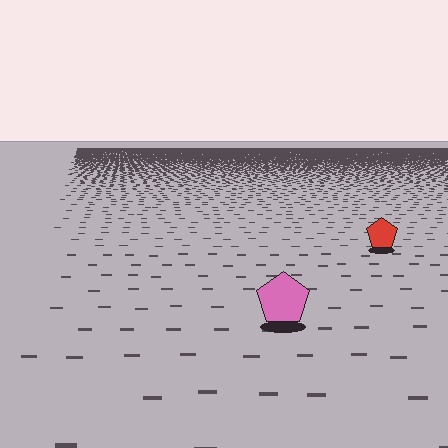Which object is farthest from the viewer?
The red pentagon is farthest from the viewer. It appears smaller and the ground texture around it is denser.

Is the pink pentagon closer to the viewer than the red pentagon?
Yes. The pink pentagon is closer — you can tell from the texture gradient: the ground texture is coarser near it.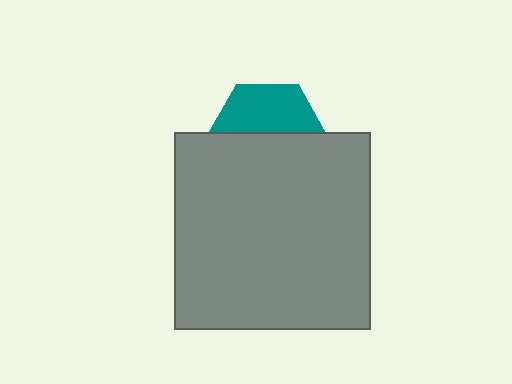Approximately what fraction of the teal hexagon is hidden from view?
Roughly 58% of the teal hexagon is hidden behind the gray square.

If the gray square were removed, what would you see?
You would see the complete teal hexagon.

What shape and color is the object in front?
The object in front is a gray square.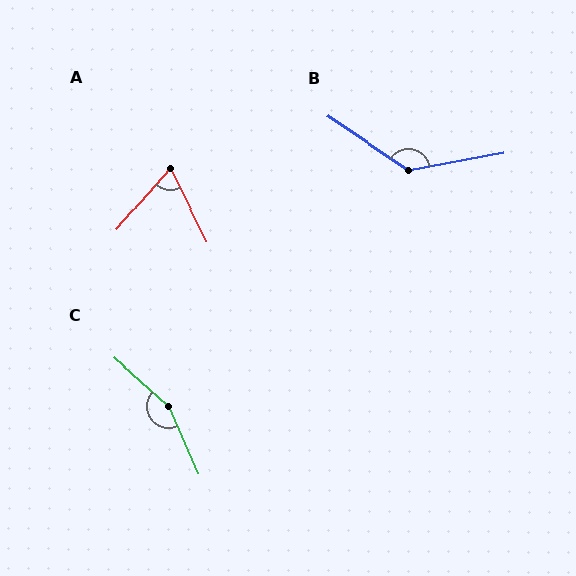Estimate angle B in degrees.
Approximately 136 degrees.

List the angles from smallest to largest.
A (67°), B (136°), C (155°).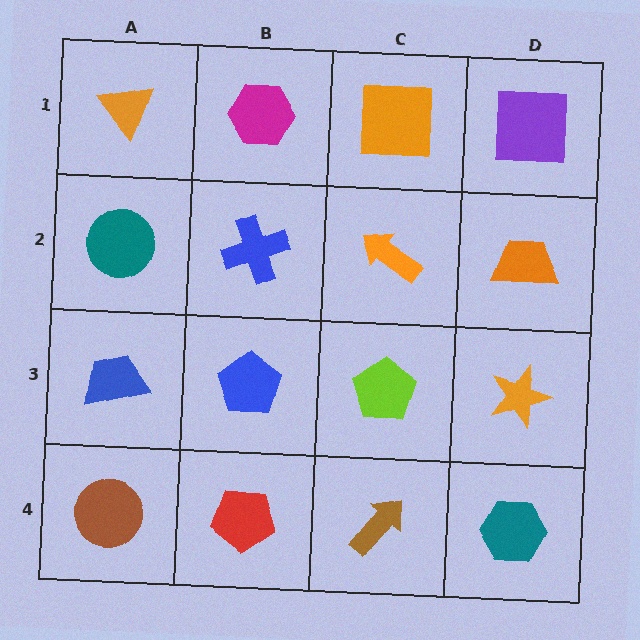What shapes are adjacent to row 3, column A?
A teal circle (row 2, column A), a brown circle (row 4, column A), a blue pentagon (row 3, column B).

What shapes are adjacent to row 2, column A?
An orange triangle (row 1, column A), a blue trapezoid (row 3, column A), a blue cross (row 2, column B).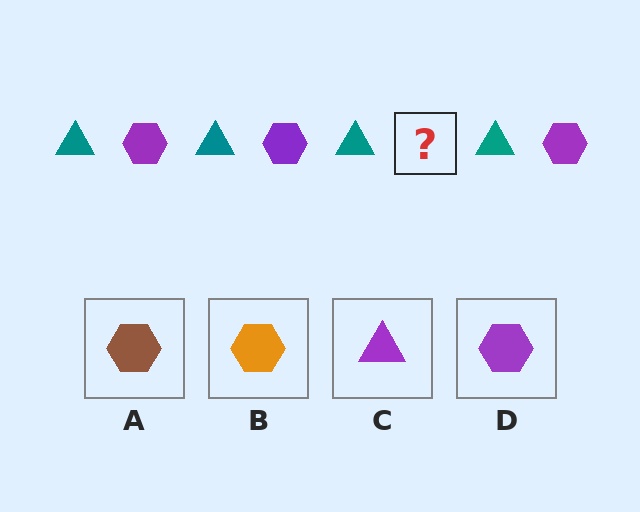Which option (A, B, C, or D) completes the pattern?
D.